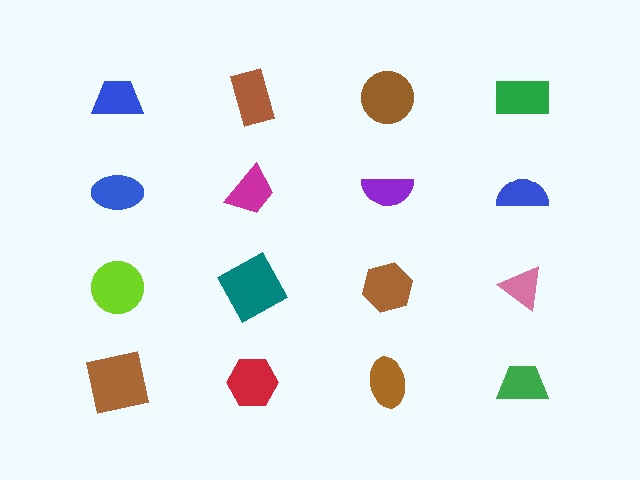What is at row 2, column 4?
A blue semicircle.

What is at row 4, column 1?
A brown square.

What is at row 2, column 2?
A magenta trapezoid.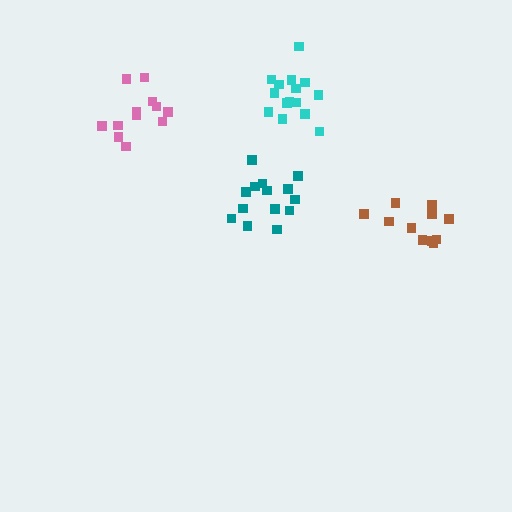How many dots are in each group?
Group 1: 14 dots, Group 2: 15 dots, Group 3: 12 dots, Group 4: 11 dots (52 total).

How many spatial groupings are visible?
There are 4 spatial groupings.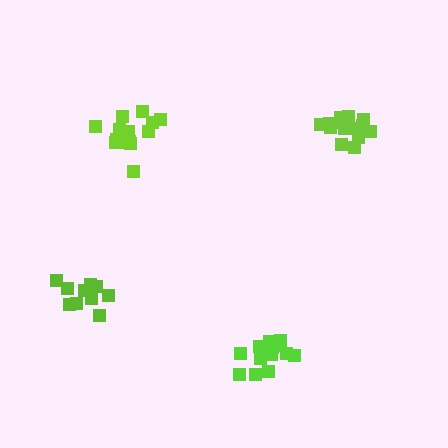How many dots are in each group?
Group 1: 15 dots, Group 2: 15 dots, Group 3: 15 dots, Group 4: 11 dots (56 total).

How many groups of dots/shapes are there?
There are 4 groups.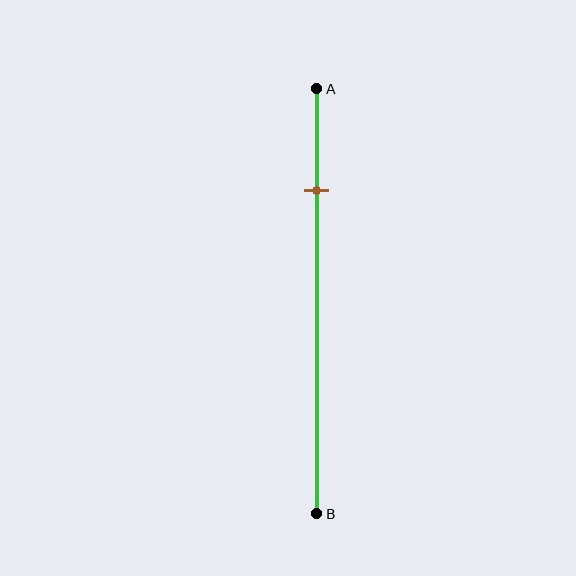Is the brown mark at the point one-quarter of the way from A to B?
Yes, the mark is approximately at the one-quarter point.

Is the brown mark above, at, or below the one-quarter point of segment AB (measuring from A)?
The brown mark is approximately at the one-quarter point of segment AB.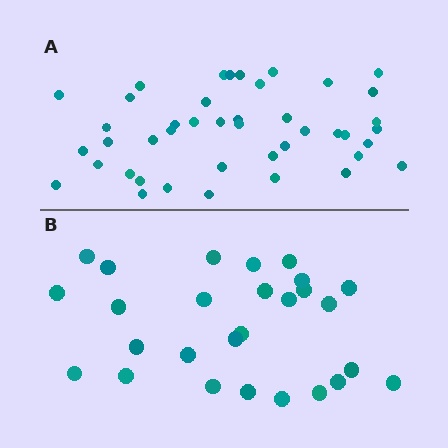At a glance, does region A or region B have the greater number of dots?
Region A (the top region) has more dots.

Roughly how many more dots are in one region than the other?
Region A has approximately 15 more dots than region B.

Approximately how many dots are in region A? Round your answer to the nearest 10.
About 40 dots. (The exact count is 43, which rounds to 40.)